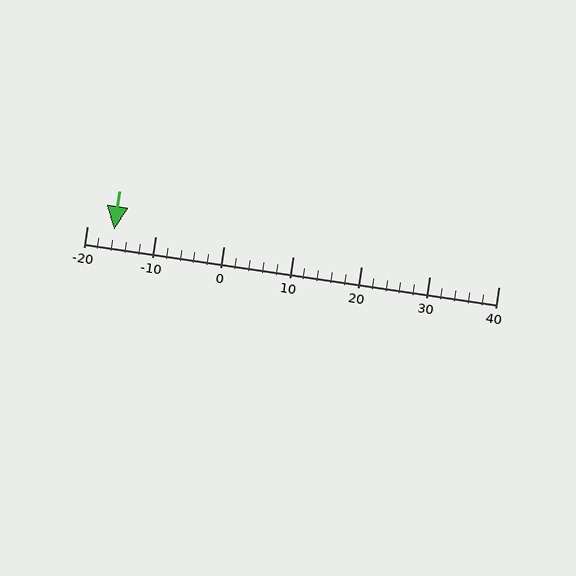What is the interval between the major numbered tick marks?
The major tick marks are spaced 10 units apart.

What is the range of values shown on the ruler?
The ruler shows values from -20 to 40.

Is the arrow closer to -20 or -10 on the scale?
The arrow is closer to -20.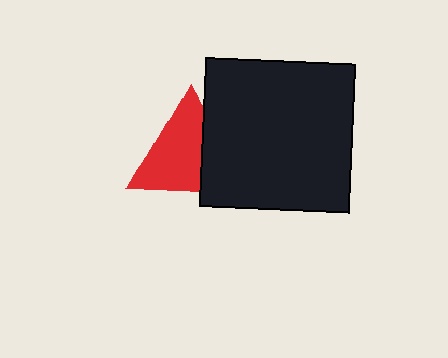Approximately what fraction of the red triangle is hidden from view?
Roughly 33% of the red triangle is hidden behind the black square.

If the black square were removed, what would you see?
You would see the complete red triangle.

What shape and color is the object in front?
The object in front is a black square.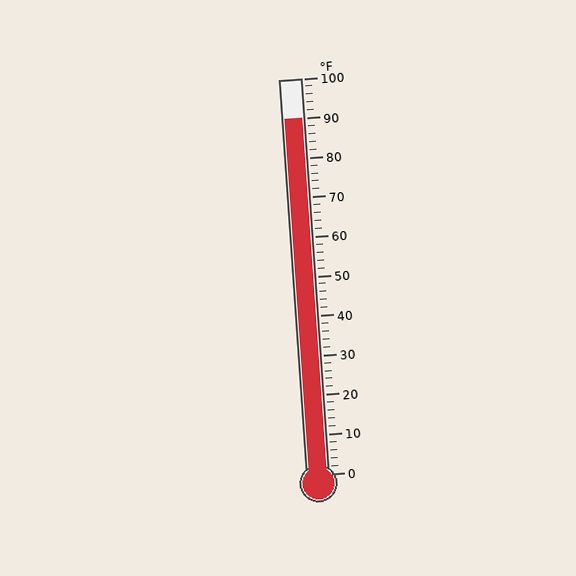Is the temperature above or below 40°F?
The temperature is above 40°F.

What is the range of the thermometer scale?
The thermometer scale ranges from 0°F to 100°F.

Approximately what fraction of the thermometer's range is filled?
The thermometer is filled to approximately 90% of its range.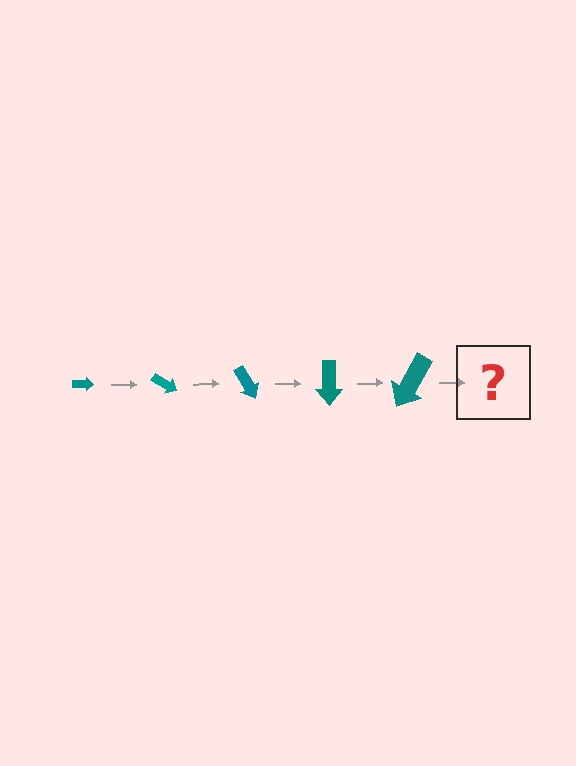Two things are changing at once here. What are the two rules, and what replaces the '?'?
The two rules are that the arrow grows larger each step and it rotates 30 degrees each step. The '?' should be an arrow, larger than the previous one and rotated 150 degrees from the start.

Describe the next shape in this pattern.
It should be an arrow, larger than the previous one and rotated 150 degrees from the start.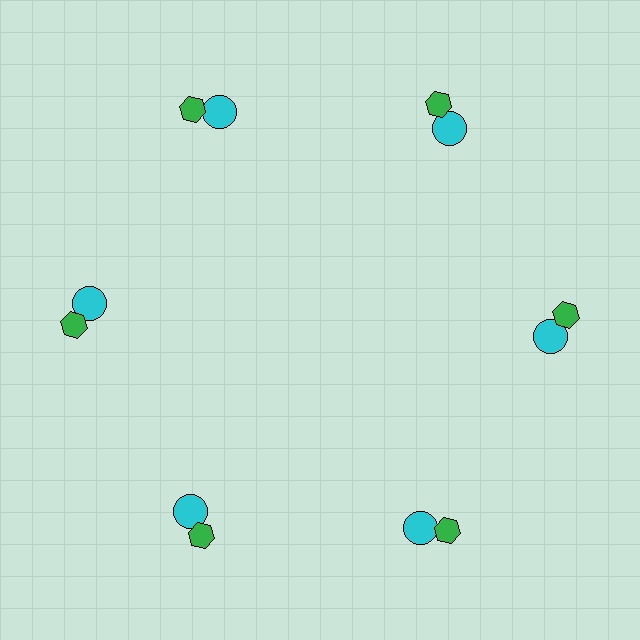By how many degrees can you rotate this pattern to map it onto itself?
The pattern maps onto itself every 60 degrees of rotation.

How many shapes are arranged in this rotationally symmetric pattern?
There are 12 shapes, arranged in 6 groups of 2.